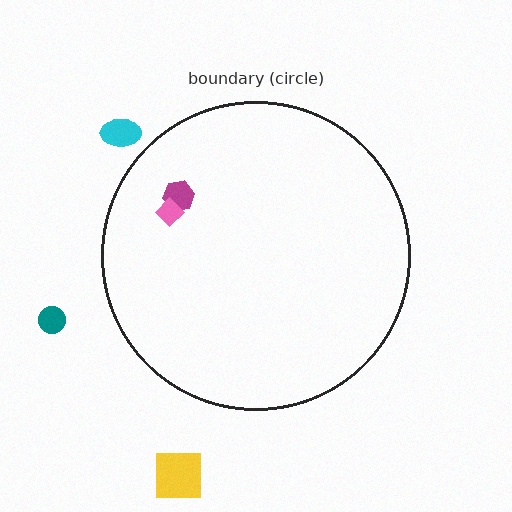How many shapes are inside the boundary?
2 inside, 3 outside.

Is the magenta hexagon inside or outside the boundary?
Inside.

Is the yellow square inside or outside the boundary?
Outside.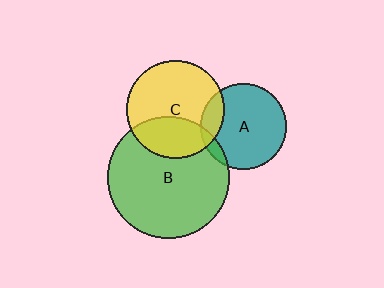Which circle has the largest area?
Circle B (green).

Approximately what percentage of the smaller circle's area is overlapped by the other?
Approximately 35%.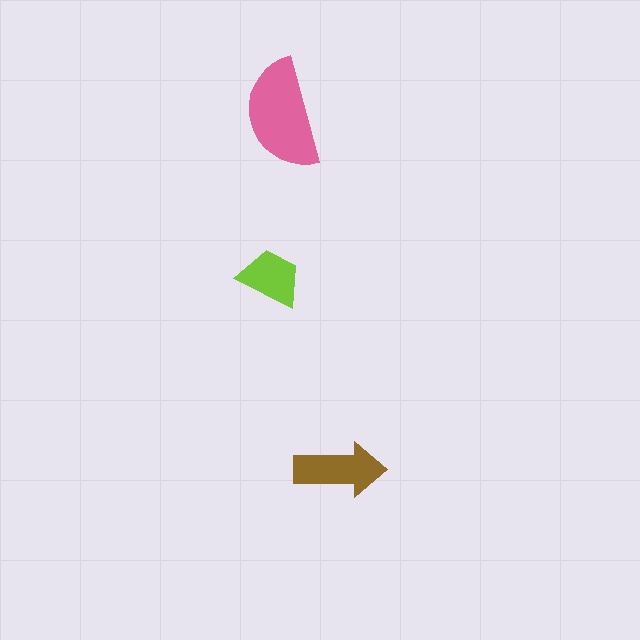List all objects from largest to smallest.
The pink semicircle, the brown arrow, the lime trapezoid.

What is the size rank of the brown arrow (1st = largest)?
2nd.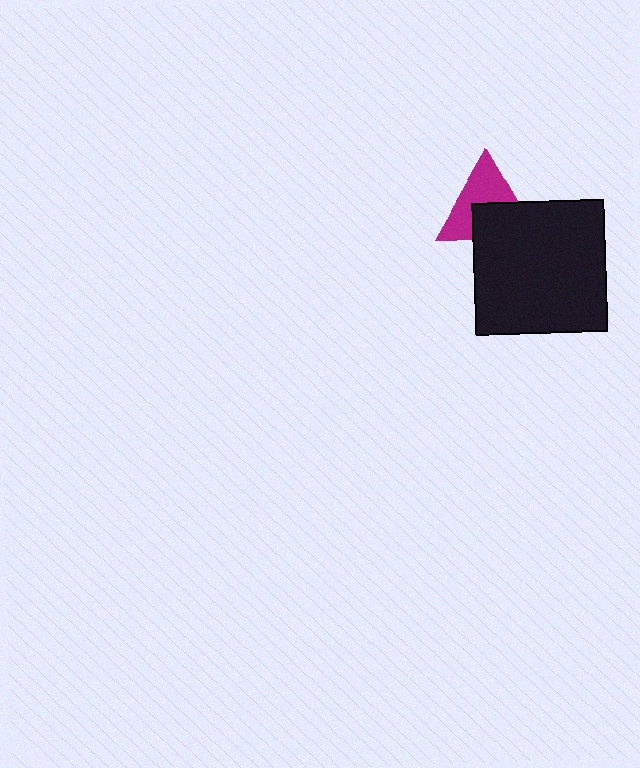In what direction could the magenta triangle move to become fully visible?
The magenta triangle could move up. That would shift it out from behind the black square entirely.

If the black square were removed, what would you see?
You would see the complete magenta triangle.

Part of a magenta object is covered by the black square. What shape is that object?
It is a triangle.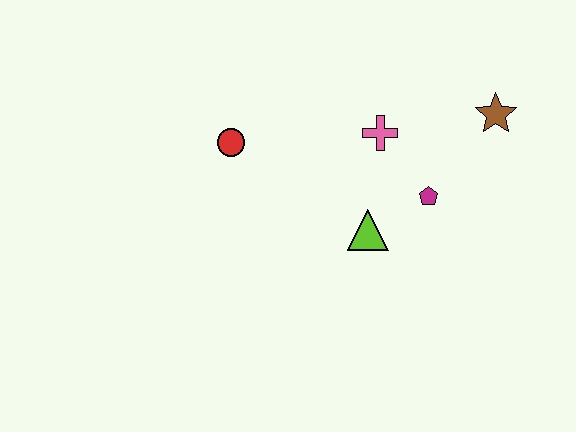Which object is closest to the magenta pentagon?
The lime triangle is closest to the magenta pentagon.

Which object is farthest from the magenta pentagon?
The red circle is farthest from the magenta pentagon.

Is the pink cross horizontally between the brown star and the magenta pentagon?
No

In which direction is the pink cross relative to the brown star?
The pink cross is to the left of the brown star.